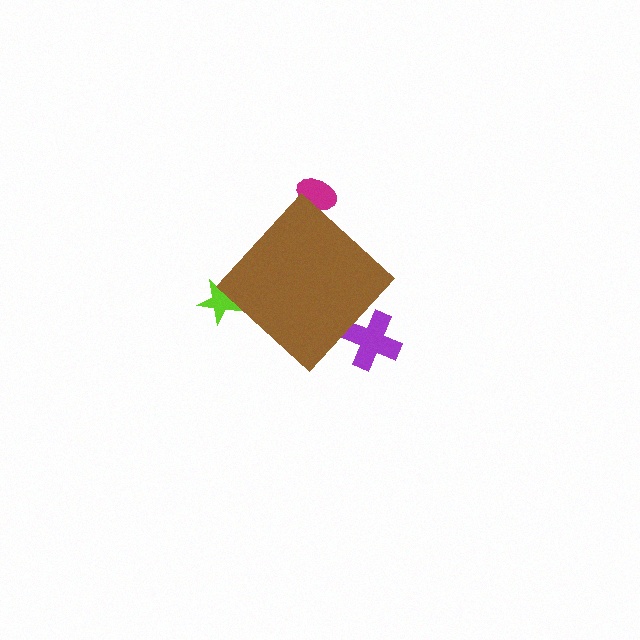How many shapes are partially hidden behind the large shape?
3 shapes are partially hidden.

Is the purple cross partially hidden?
Yes, the purple cross is partially hidden behind the brown diamond.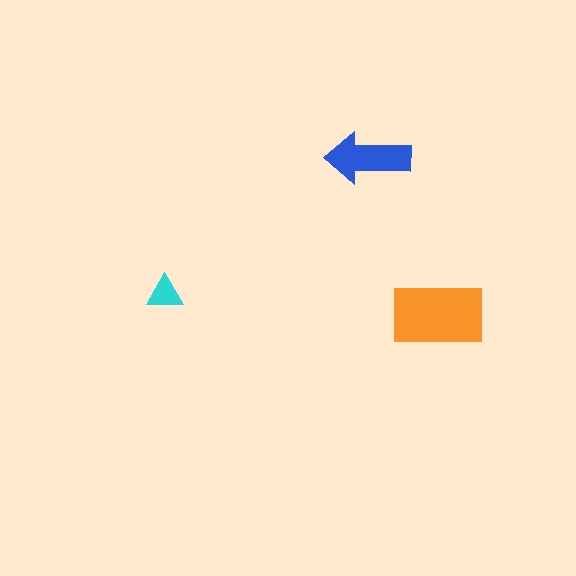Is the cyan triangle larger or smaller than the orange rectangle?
Smaller.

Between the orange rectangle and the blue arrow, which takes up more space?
The orange rectangle.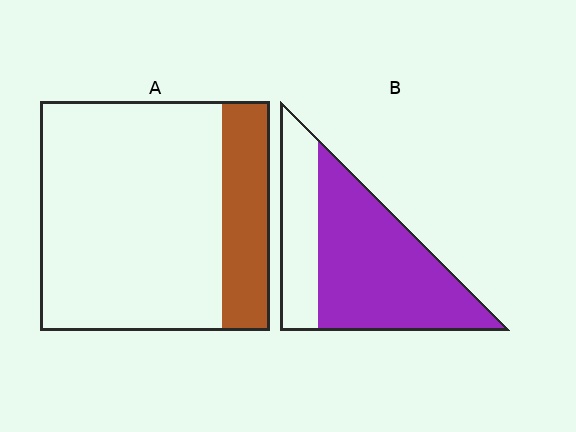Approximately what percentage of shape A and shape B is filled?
A is approximately 20% and B is approximately 70%.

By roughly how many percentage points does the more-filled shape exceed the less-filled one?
By roughly 50 percentage points (B over A).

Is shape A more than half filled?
No.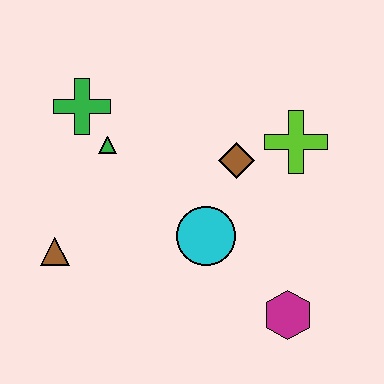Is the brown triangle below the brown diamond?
Yes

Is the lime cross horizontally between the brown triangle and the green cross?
No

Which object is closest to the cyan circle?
The brown diamond is closest to the cyan circle.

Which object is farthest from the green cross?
The magenta hexagon is farthest from the green cross.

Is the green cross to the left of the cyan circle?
Yes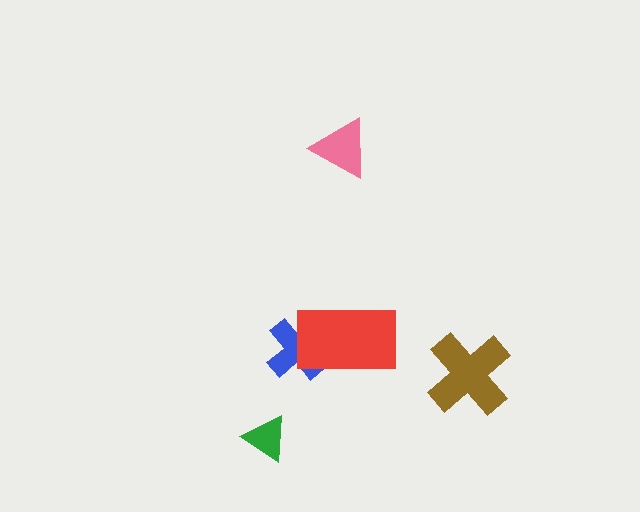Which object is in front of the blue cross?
The red rectangle is in front of the blue cross.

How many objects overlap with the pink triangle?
0 objects overlap with the pink triangle.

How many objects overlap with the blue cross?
1 object overlaps with the blue cross.